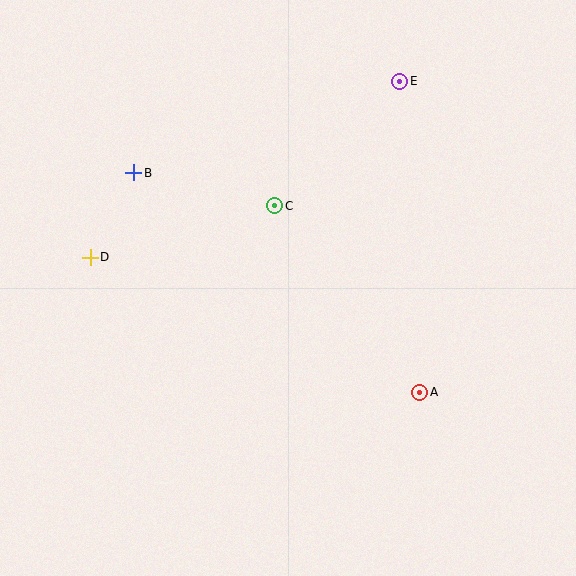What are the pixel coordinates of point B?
Point B is at (134, 173).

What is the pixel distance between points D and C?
The distance between D and C is 192 pixels.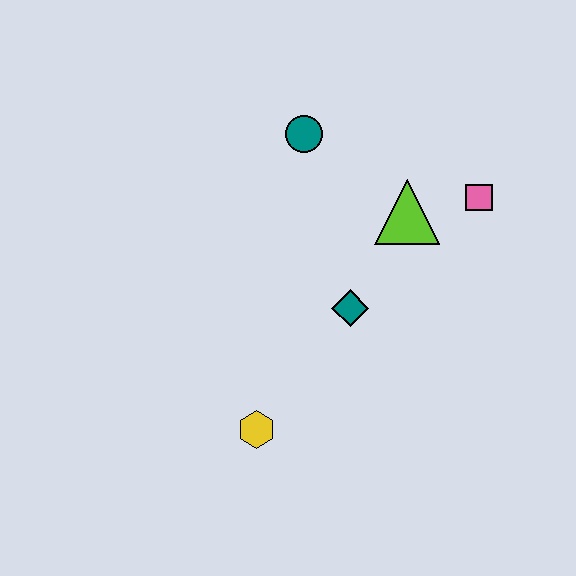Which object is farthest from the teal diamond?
The teal circle is farthest from the teal diamond.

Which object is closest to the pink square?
The lime triangle is closest to the pink square.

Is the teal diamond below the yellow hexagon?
No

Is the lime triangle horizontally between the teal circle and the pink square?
Yes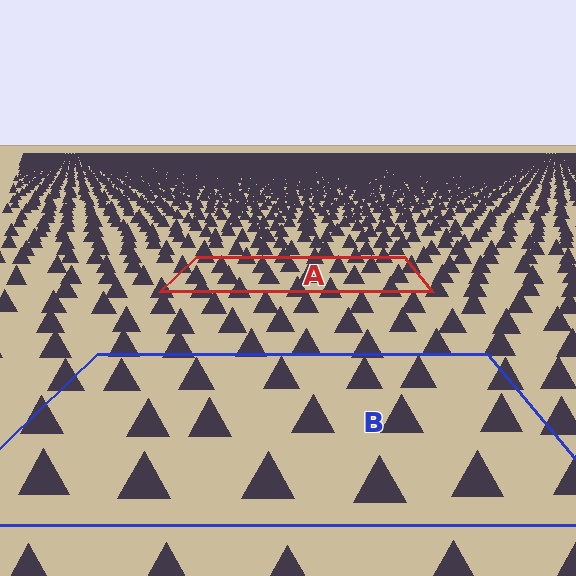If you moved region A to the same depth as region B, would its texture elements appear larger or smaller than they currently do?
They would appear larger. At a closer depth, the same texture elements are projected at a bigger on-screen size.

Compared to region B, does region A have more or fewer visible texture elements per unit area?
Region A has more texture elements per unit area — they are packed more densely because it is farther away.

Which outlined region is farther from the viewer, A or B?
Region A is farther from the viewer — the texture elements inside it appear smaller and more densely packed.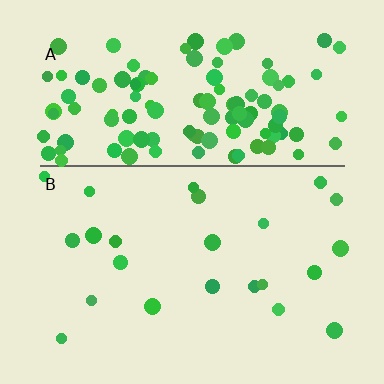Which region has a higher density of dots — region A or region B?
A (the top).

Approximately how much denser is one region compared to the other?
Approximately 5.3× — region A over region B.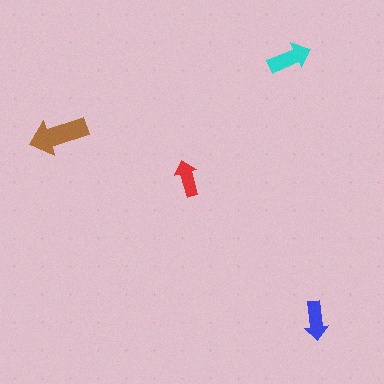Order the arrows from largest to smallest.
the brown one, the cyan one, the blue one, the red one.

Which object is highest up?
The cyan arrow is topmost.